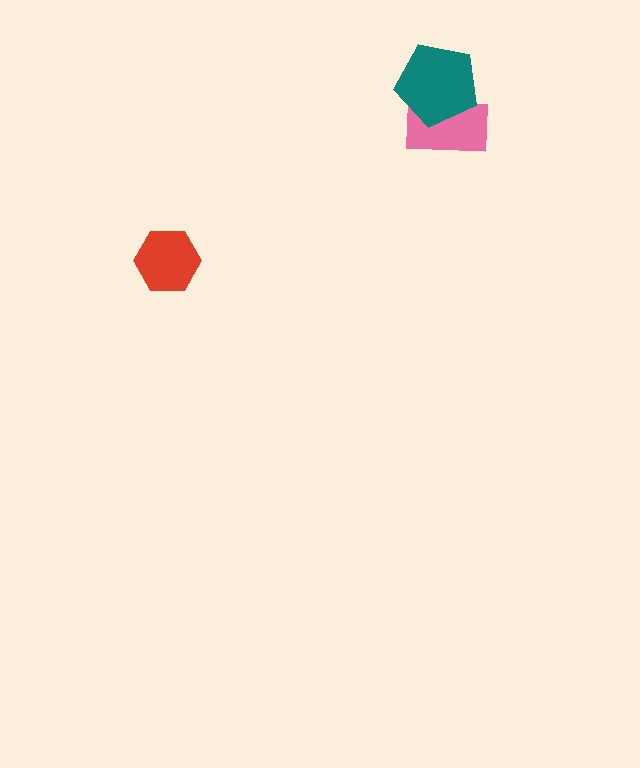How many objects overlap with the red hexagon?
0 objects overlap with the red hexagon.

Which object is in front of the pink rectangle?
The teal pentagon is in front of the pink rectangle.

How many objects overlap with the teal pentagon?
1 object overlaps with the teal pentagon.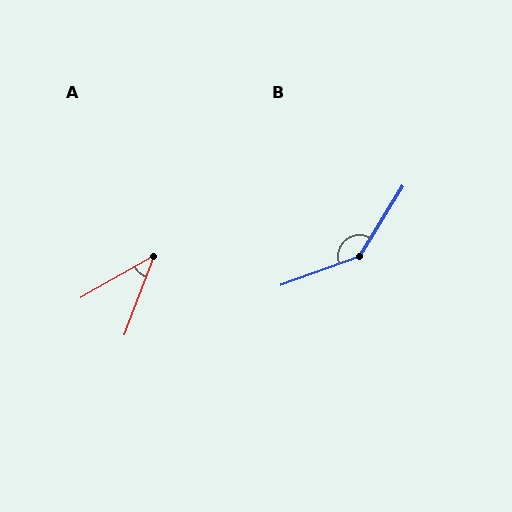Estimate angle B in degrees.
Approximately 142 degrees.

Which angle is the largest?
B, at approximately 142 degrees.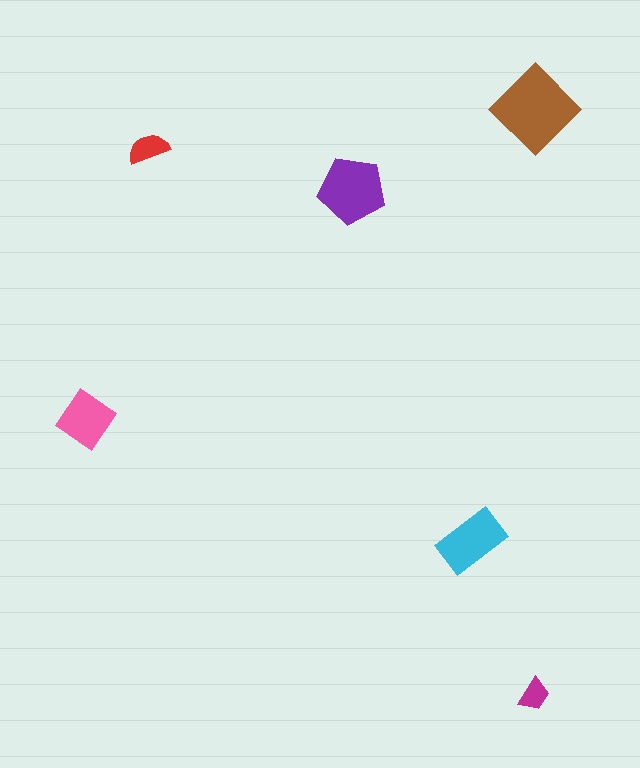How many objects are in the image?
There are 6 objects in the image.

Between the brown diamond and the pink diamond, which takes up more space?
The brown diamond.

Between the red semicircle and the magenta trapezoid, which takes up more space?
The red semicircle.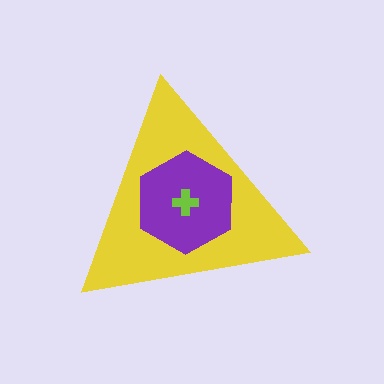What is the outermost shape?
The yellow triangle.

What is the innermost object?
The lime cross.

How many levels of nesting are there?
3.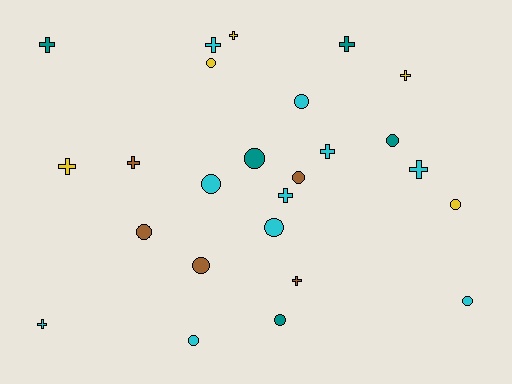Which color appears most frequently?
Cyan, with 10 objects.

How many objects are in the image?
There are 25 objects.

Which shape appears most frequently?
Circle, with 13 objects.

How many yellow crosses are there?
There are 3 yellow crosses.